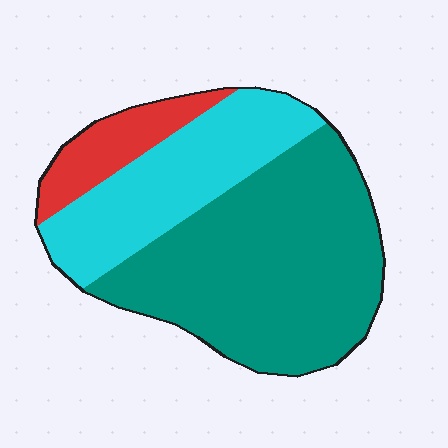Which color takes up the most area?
Teal, at roughly 60%.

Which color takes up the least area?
Red, at roughly 10%.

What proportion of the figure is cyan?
Cyan takes up between a quarter and a half of the figure.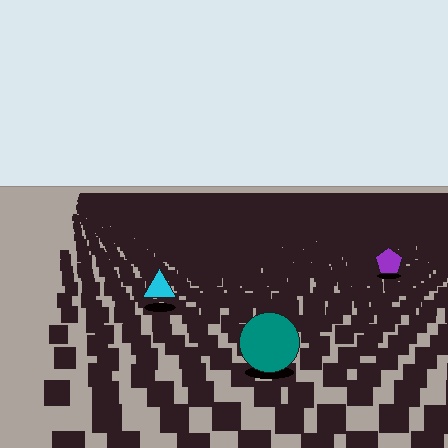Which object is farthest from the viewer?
The purple pentagon is farthest from the viewer. It appears smaller and the ground texture around it is denser.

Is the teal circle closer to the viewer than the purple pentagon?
Yes. The teal circle is closer — you can tell from the texture gradient: the ground texture is coarser near it.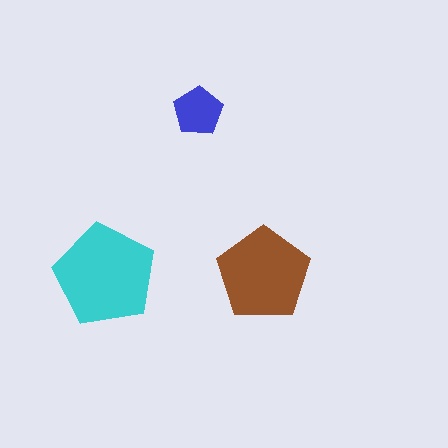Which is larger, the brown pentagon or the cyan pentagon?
The cyan one.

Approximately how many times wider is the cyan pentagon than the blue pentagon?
About 2 times wider.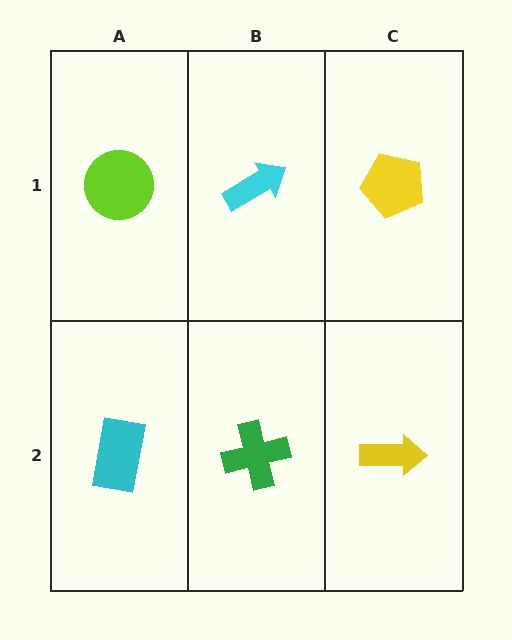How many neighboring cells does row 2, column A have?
2.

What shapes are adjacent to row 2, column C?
A yellow pentagon (row 1, column C), a green cross (row 2, column B).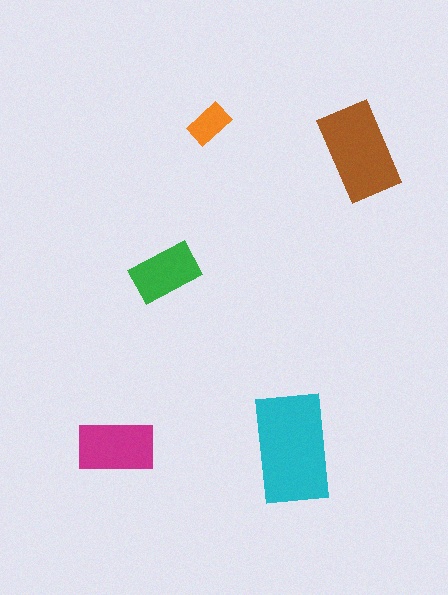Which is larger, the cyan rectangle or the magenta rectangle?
The cyan one.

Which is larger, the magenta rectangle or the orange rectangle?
The magenta one.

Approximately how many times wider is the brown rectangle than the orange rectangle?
About 2.5 times wider.